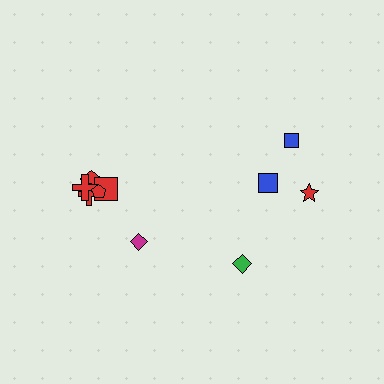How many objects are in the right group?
There are 4 objects.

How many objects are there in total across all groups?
There are 10 objects.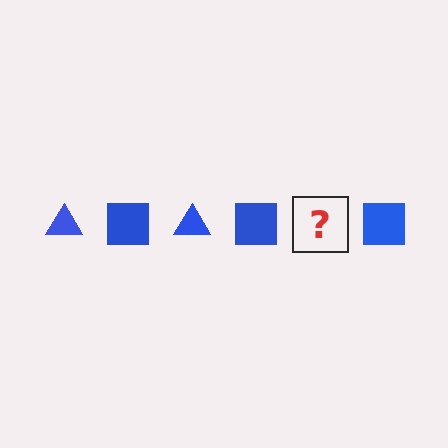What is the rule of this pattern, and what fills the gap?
The rule is that the pattern cycles through triangle, square shapes in blue. The gap should be filled with a blue triangle.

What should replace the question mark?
The question mark should be replaced with a blue triangle.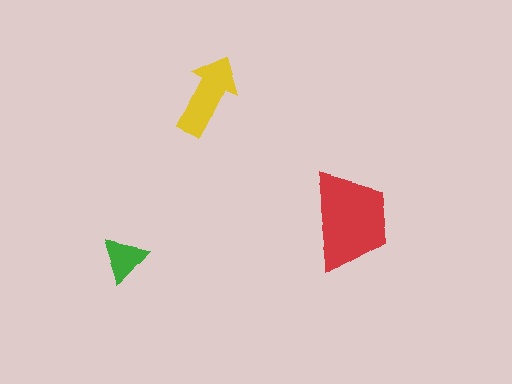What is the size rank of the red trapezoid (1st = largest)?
1st.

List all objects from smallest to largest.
The green triangle, the yellow arrow, the red trapezoid.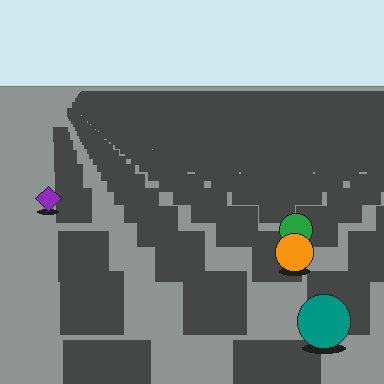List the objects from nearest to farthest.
From nearest to farthest: the teal circle, the orange circle, the green circle, the purple diamond.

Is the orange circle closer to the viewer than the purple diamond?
Yes. The orange circle is closer — you can tell from the texture gradient: the ground texture is coarser near it.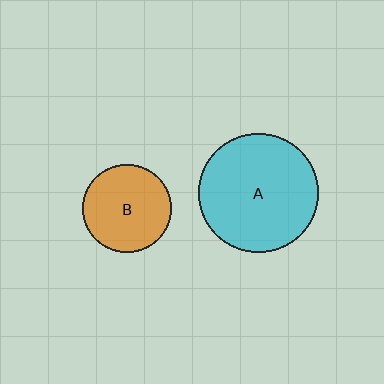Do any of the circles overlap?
No, none of the circles overlap.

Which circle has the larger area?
Circle A (cyan).